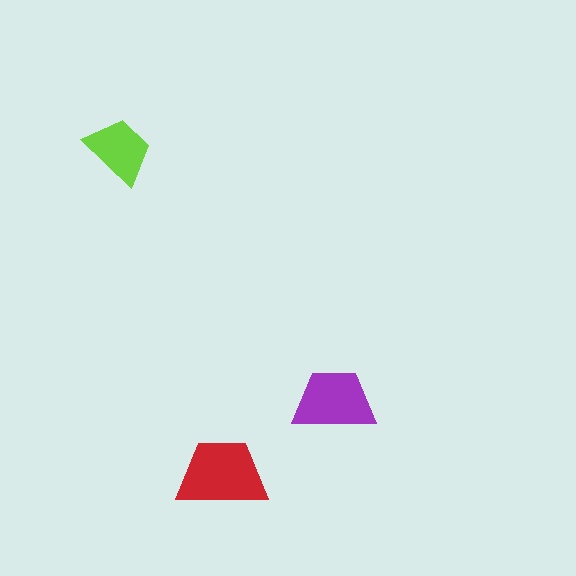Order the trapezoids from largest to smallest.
the red one, the purple one, the lime one.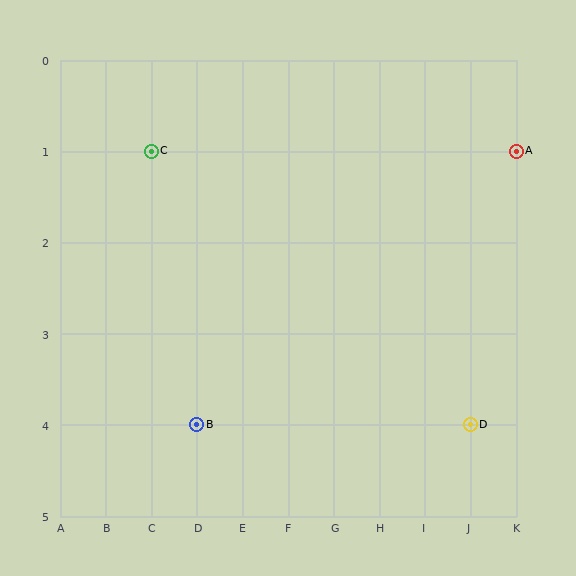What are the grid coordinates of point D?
Point D is at grid coordinates (J, 4).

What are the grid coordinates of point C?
Point C is at grid coordinates (C, 1).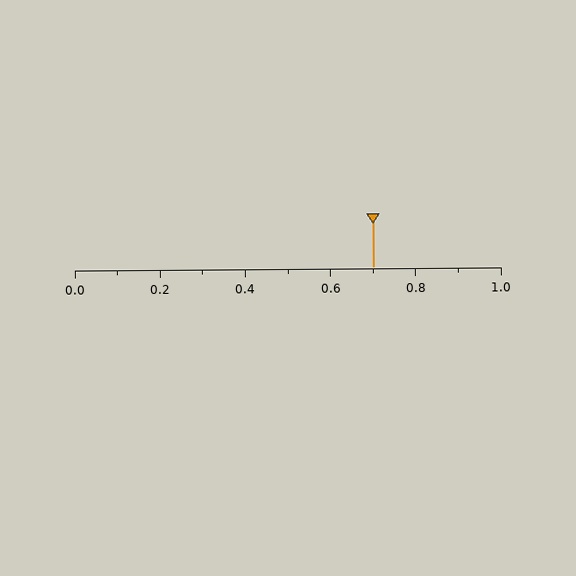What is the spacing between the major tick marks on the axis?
The major ticks are spaced 0.2 apart.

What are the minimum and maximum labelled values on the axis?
The axis runs from 0.0 to 1.0.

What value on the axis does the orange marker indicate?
The marker indicates approximately 0.7.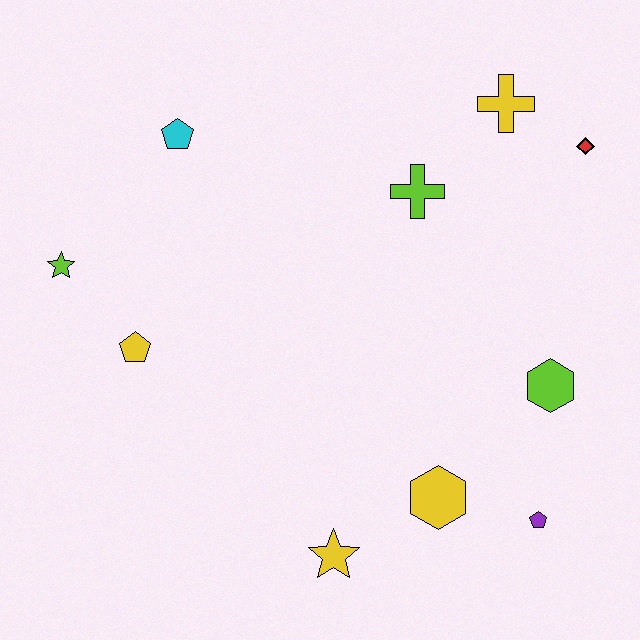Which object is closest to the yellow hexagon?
The purple pentagon is closest to the yellow hexagon.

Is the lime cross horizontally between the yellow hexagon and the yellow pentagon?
Yes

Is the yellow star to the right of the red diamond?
No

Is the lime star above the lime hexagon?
Yes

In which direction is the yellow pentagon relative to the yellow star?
The yellow pentagon is above the yellow star.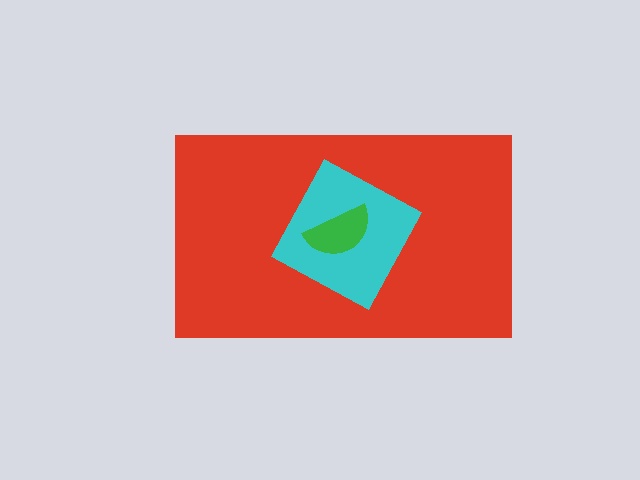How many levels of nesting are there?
3.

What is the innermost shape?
The green semicircle.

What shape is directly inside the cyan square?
The green semicircle.